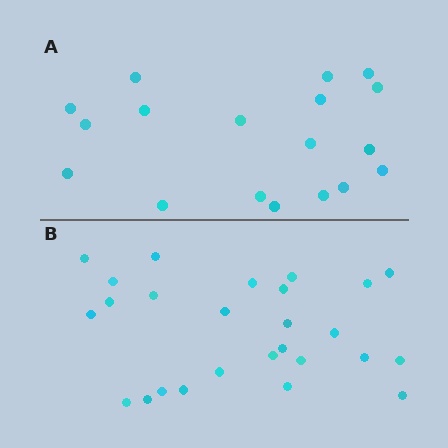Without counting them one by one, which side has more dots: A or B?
Region B (the bottom region) has more dots.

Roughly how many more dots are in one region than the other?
Region B has roughly 8 or so more dots than region A.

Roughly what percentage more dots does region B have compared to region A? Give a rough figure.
About 45% more.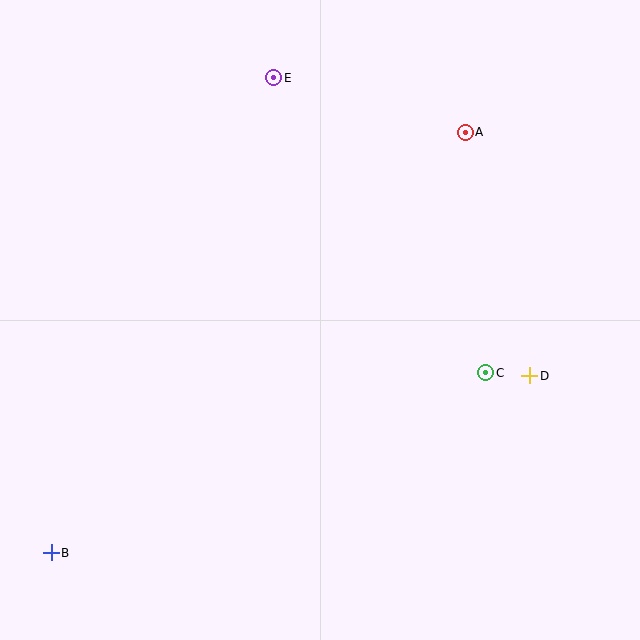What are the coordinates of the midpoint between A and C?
The midpoint between A and C is at (476, 253).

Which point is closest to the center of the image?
Point C at (486, 373) is closest to the center.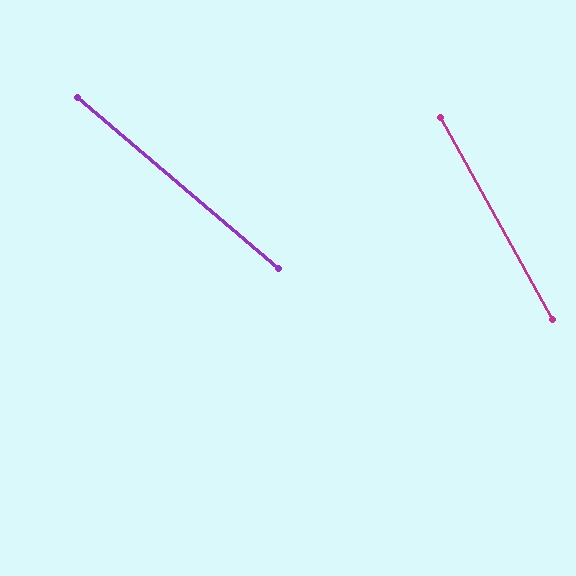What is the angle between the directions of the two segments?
Approximately 20 degrees.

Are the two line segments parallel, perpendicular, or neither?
Neither parallel nor perpendicular — they differ by about 20°.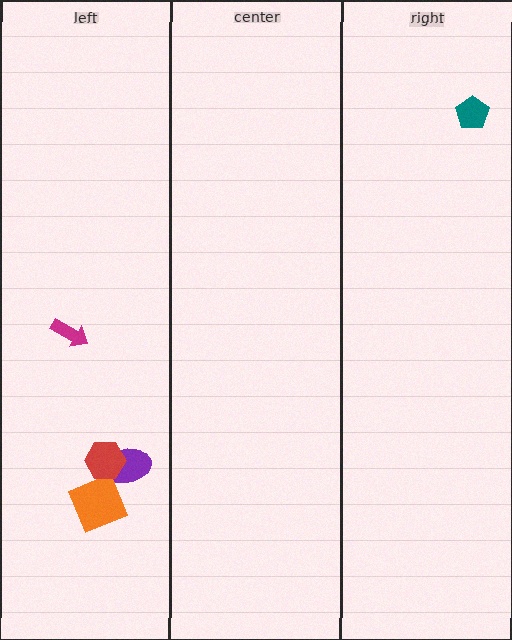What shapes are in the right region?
The teal pentagon.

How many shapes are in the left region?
4.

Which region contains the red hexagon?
The left region.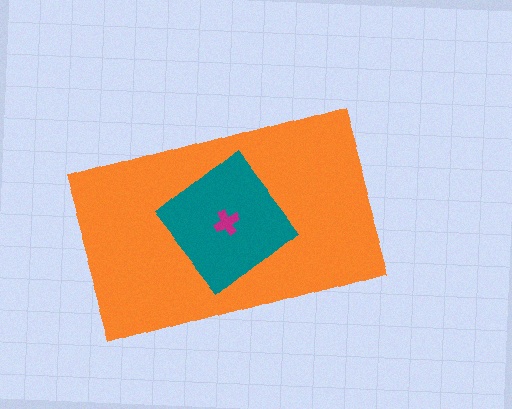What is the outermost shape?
The orange rectangle.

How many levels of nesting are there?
3.